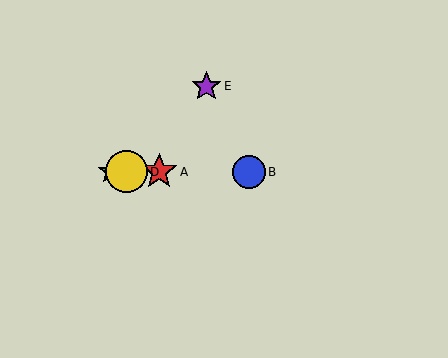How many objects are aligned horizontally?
4 objects (A, B, C, D) are aligned horizontally.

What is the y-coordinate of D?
Object D is at y≈172.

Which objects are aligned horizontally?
Objects A, B, C, D are aligned horizontally.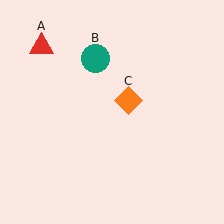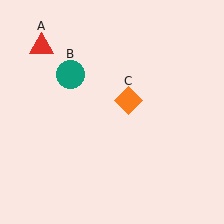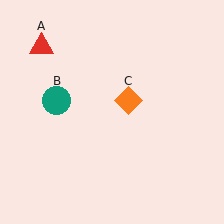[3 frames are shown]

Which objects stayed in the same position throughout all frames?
Red triangle (object A) and orange diamond (object C) remained stationary.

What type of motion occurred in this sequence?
The teal circle (object B) rotated counterclockwise around the center of the scene.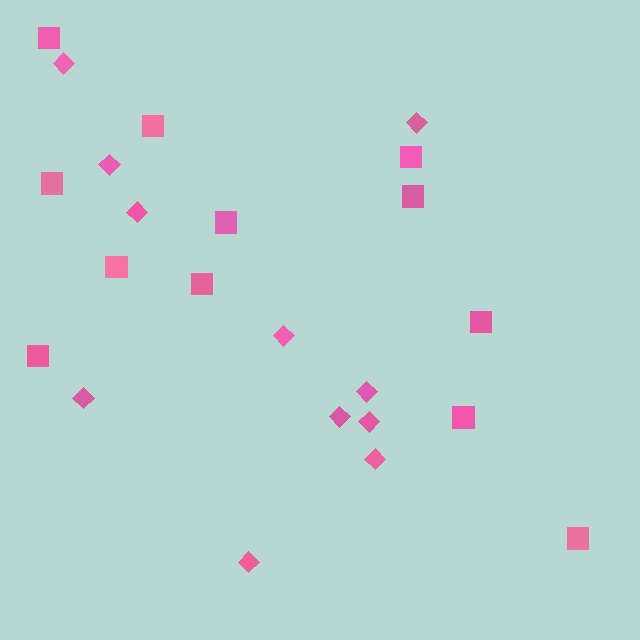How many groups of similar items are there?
There are 2 groups: one group of diamonds (11) and one group of squares (12).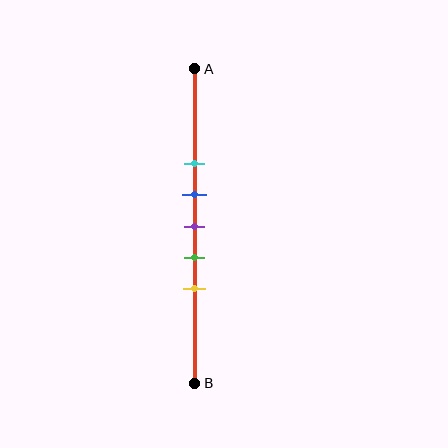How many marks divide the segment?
There are 5 marks dividing the segment.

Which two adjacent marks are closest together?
The blue and purple marks are the closest adjacent pair.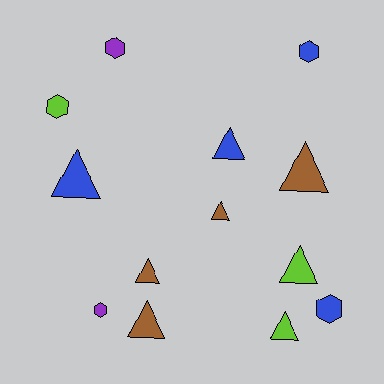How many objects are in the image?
There are 13 objects.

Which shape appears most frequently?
Triangle, with 8 objects.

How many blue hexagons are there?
There are 2 blue hexagons.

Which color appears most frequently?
Brown, with 4 objects.